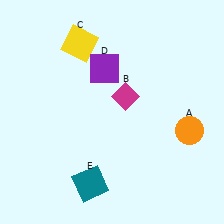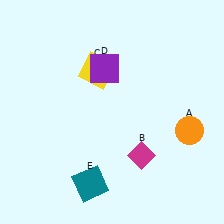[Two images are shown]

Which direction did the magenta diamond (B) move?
The magenta diamond (B) moved down.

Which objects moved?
The objects that moved are: the magenta diamond (B), the yellow square (C).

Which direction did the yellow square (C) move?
The yellow square (C) moved down.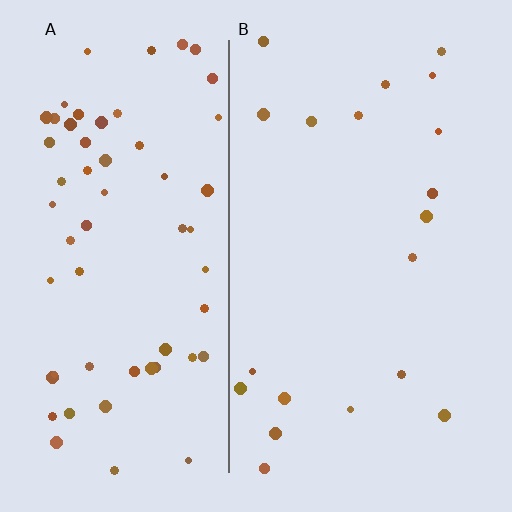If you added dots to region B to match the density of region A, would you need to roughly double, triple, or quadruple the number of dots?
Approximately triple.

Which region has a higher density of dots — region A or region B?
A (the left).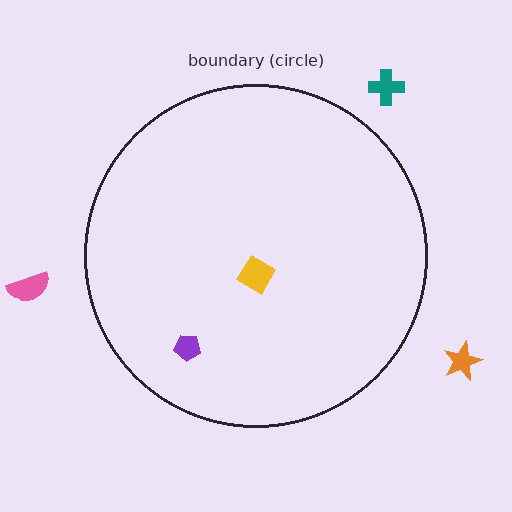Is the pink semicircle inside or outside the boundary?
Outside.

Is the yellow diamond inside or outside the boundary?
Inside.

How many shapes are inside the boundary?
2 inside, 3 outside.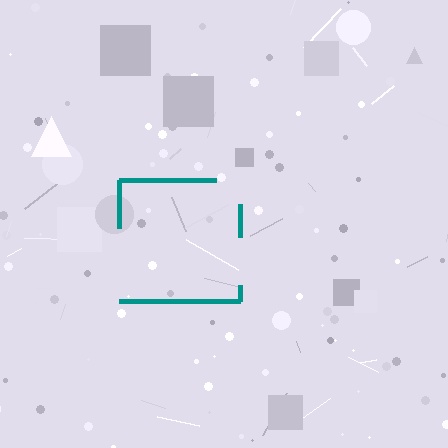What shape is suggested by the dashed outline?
The dashed outline suggests a square.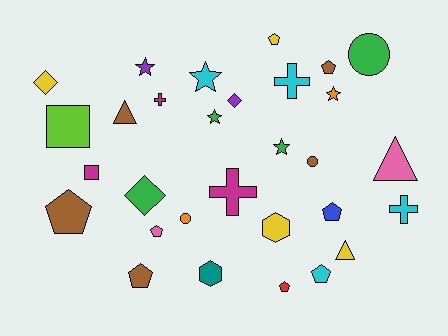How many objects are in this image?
There are 30 objects.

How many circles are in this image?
There are 3 circles.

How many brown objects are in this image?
There are 5 brown objects.